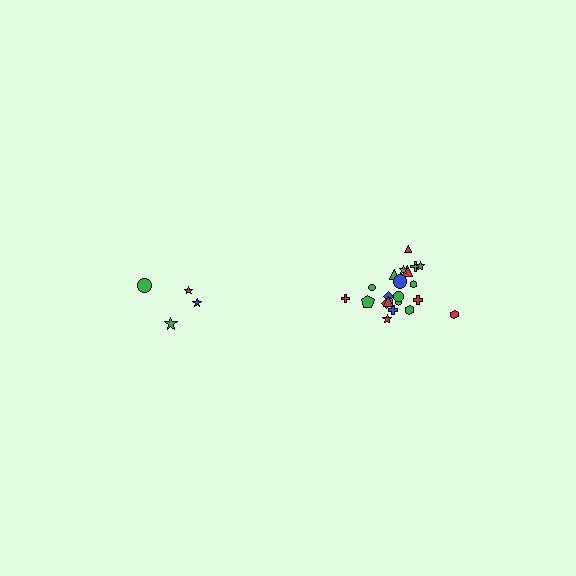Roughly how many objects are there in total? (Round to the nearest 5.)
Roughly 25 objects in total.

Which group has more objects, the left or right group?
The right group.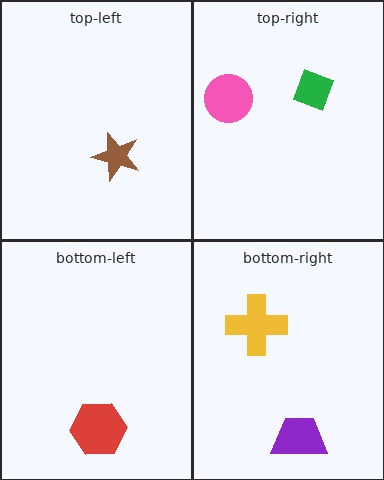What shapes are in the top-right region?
The pink circle, the green diamond.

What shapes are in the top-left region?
The brown star.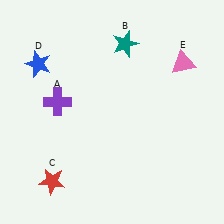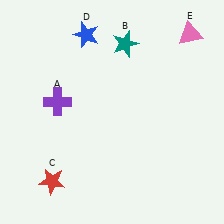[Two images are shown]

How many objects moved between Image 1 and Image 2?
2 objects moved between the two images.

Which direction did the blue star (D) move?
The blue star (D) moved right.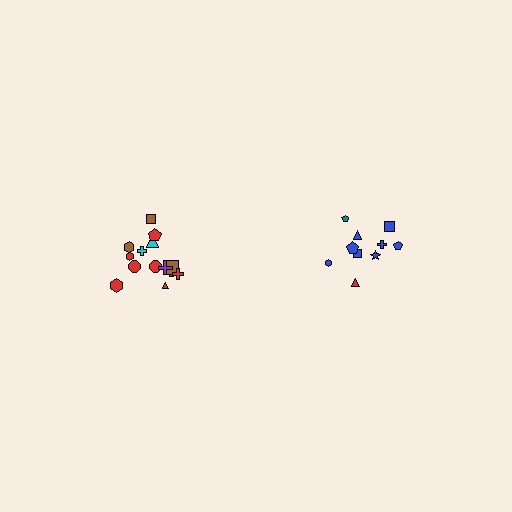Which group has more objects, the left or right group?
The left group.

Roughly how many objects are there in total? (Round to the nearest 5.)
Roughly 25 objects in total.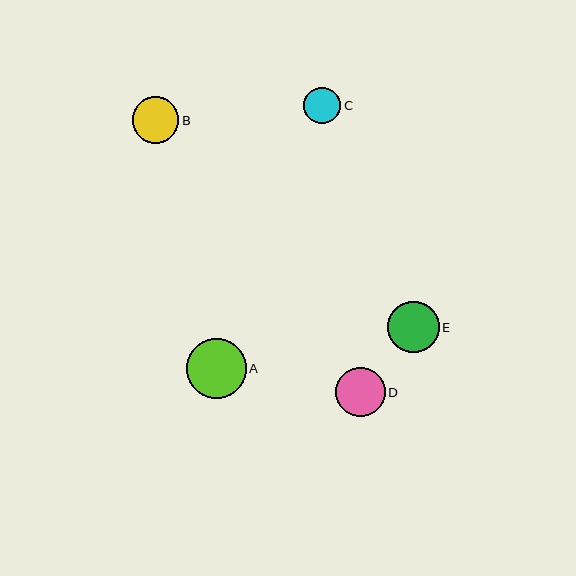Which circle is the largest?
Circle A is the largest with a size of approximately 60 pixels.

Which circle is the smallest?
Circle C is the smallest with a size of approximately 37 pixels.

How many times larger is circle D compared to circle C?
Circle D is approximately 1.3 times the size of circle C.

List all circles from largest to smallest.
From largest to smallest: A, E, D, B, C.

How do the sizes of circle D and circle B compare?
Circle D and circle B are approximately the same size.